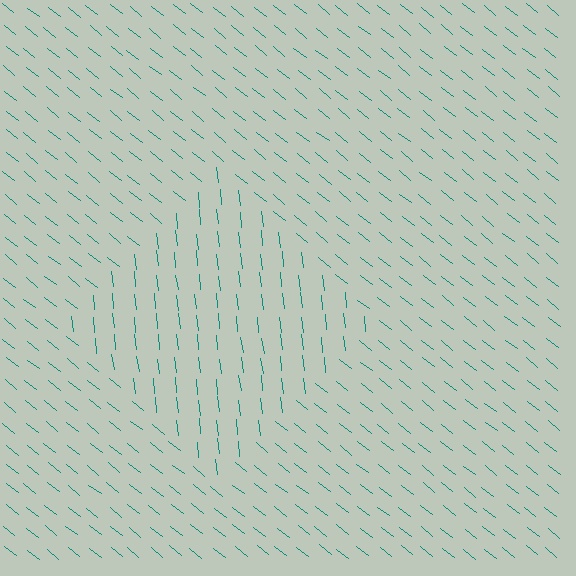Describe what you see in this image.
The image is filled with small teal line segments. A diamond region in the image has lines oriented differently from the surrounding lines, creating a visible texture boundary.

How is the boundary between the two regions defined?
The boundary is defined purely by a change in line orientation (approximately 45 degrees difference). All lines are the same color and thickness.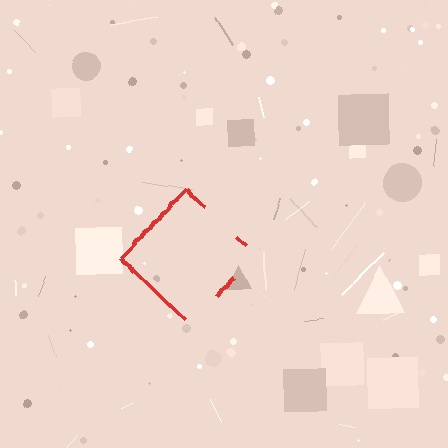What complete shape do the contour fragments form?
The contour fragments form a diamond.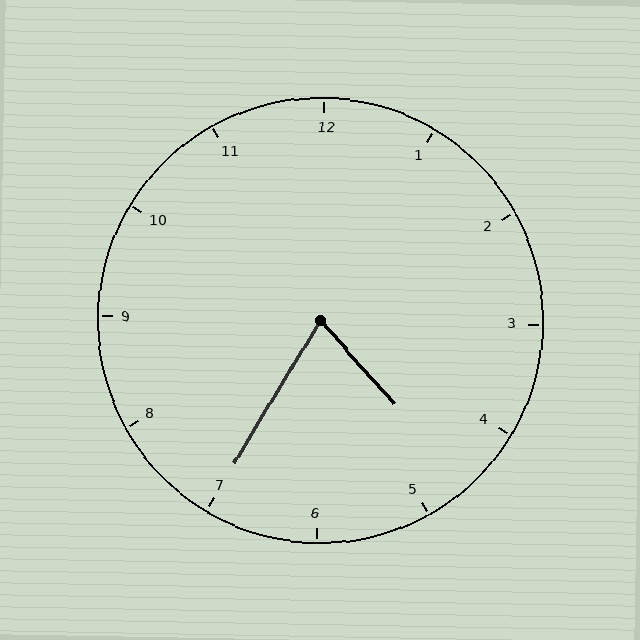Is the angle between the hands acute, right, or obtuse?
It is acute.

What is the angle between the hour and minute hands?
Approximately 72 degrees.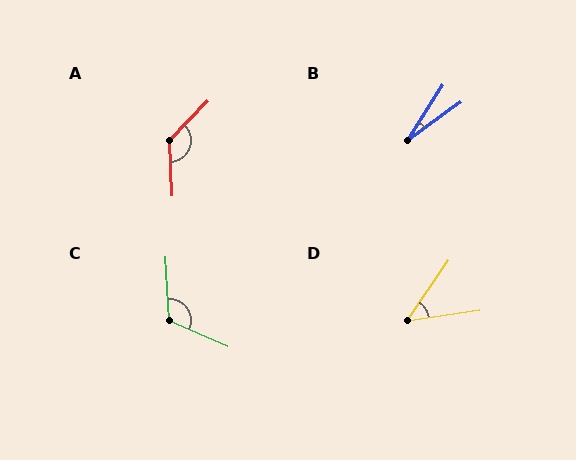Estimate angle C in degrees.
Approximately 117 degrees.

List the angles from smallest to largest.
B (22°), D (47°), C (117°), A (133°).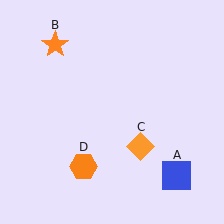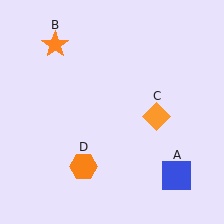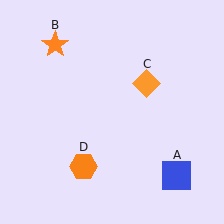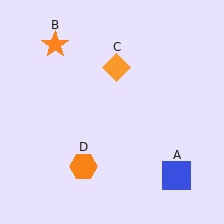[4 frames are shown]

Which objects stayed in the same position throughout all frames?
Blue square (object A) and orange star (object B) and orange hexagon (object D) remained stationary.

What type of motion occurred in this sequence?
The orange diamond (object C) rotated counterclockwise around the center of the scene.